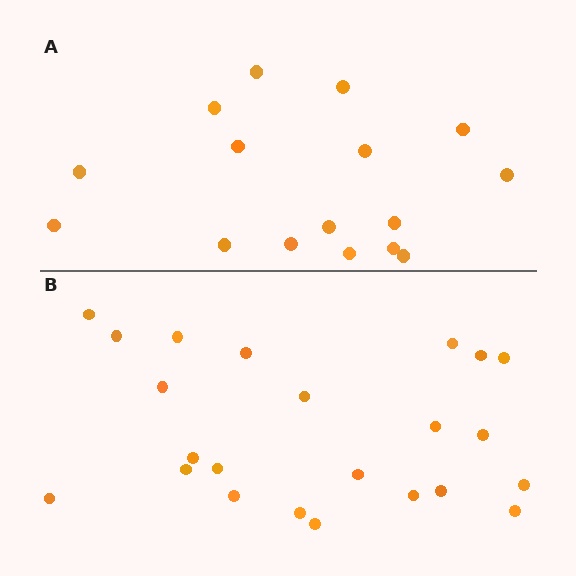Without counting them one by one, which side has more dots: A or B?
Region B (the bottom region) has more dots.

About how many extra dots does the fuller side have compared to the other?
Region B has roughly 8 or so more dots than region A.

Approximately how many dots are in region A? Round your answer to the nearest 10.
About 20 dots. (The exact count is 16, which rounds to 20.)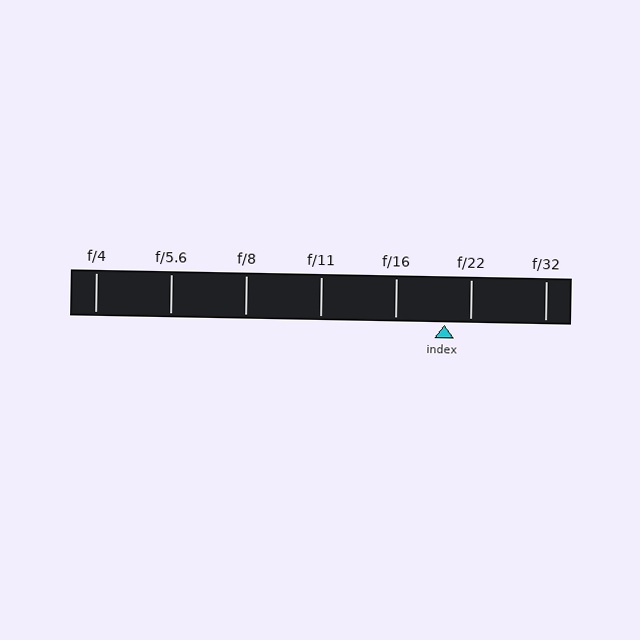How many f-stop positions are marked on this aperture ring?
There are 7 f-stop positions marked.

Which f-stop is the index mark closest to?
The index mark is closest to f/22.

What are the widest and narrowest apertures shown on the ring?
The widest aperture shown is f/4 and the narrowest is f/32.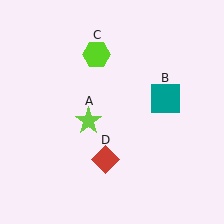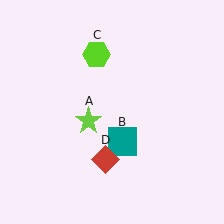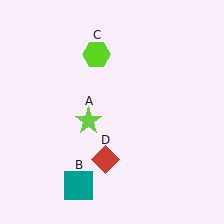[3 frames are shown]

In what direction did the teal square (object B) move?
The teal square (object B) moved down and to the left.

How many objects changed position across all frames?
1 object changed position: teal square (object B).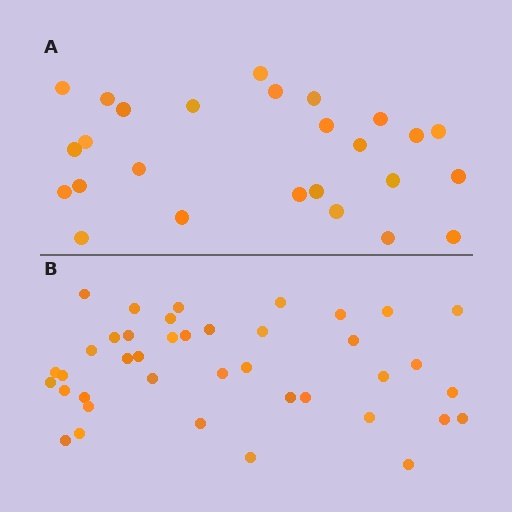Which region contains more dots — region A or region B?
Region B (the bottom region) has more dots.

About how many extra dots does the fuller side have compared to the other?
Region B has approximately 15 more dots than region A.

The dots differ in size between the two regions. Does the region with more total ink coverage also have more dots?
No. Region A has more total ink coverage because its dots are larger, but region B actually contains more individual dots. Total area can be misleading — the number of items is what matters here.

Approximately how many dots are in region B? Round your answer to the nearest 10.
About 40 dots.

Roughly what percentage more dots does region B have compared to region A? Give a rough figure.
About 55% more.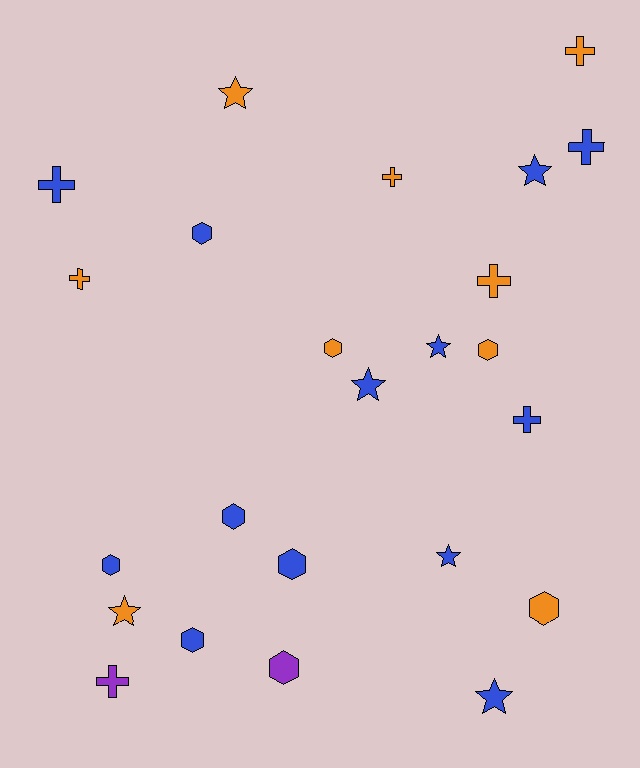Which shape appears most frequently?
Hexagon, with 9 objects.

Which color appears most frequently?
Blue, with 13 objects.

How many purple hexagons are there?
There is 1 purple hexagon.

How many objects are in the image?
There are 24 objects.